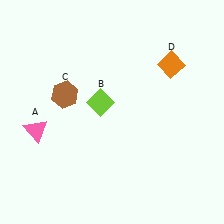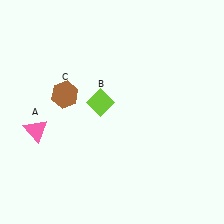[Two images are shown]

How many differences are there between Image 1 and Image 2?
There is 1 difference between the two images.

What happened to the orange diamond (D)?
The orange diamond (D) was removed in Image 2. It was in the top-right area of Image 1.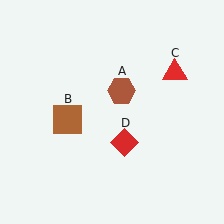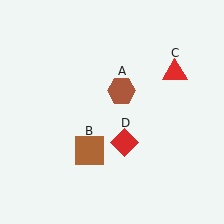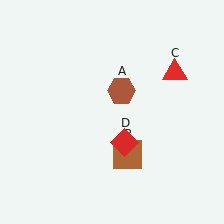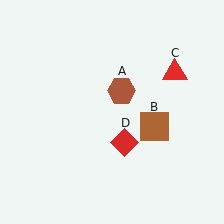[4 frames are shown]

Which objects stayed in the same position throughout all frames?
Brown hexagon (object A) and red triangle (object C) and red diamond (object D) remained stationary.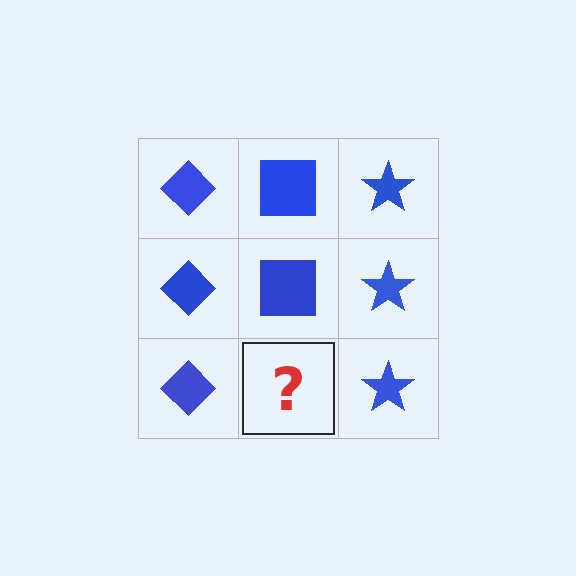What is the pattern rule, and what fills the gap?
The rule is that each column has a consistent shape. The gap should be filled with a blue square.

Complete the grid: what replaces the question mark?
The question mark should be replaced with a blue square.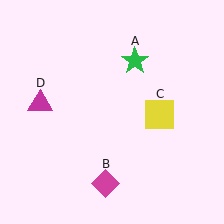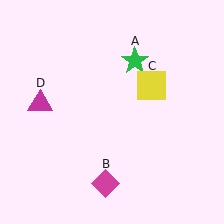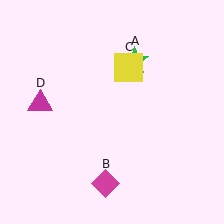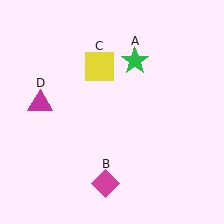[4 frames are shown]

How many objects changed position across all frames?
1 object changed position: yellow square (object C).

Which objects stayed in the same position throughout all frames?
Green star (object A) and magenta diamond (object B) and magenta triangle (object D) remained stationary.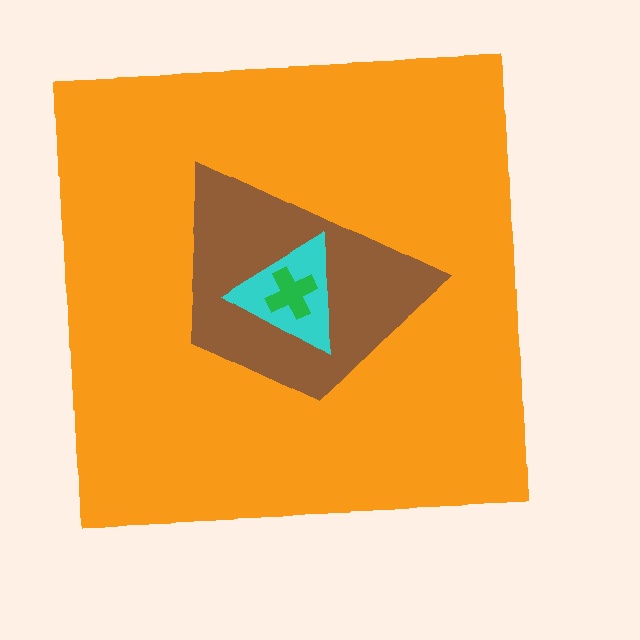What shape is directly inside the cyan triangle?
The green cross.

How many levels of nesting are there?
4.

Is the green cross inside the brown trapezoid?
Yes.